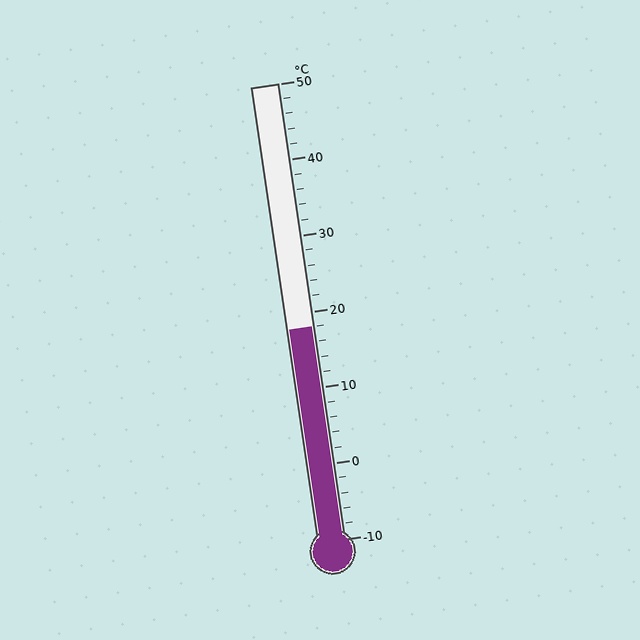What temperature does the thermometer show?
The thermometer shows approximately 18°C.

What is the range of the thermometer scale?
The thermometer scale ranges from -10°C to 50°C.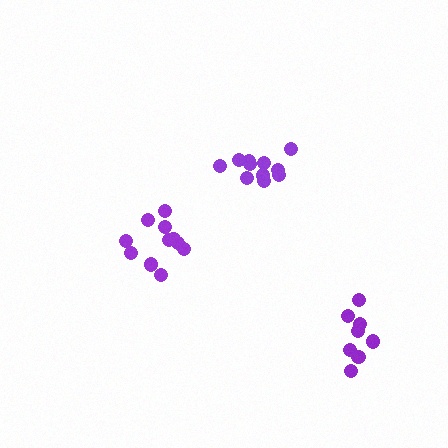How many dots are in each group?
Group 1: 8 dots, Group 2: 11 dots, Group 3: 11 dots (30 total).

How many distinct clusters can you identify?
There are 3 distinct clusters.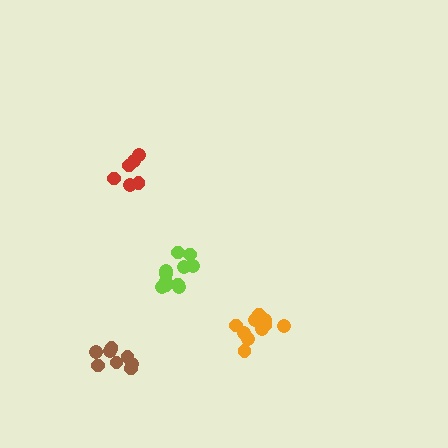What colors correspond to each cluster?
The clusters are colored: orange, lime, brown, red.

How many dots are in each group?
Group 1: 10 dots, Group 2: 12 dots, Group 3: 8 dots, Group 4: 6 dots (36 total).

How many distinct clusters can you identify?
There are 4 distinct clusters.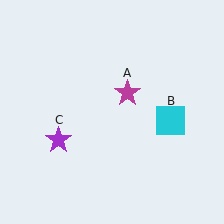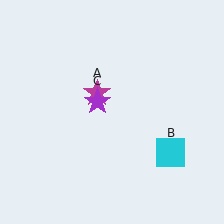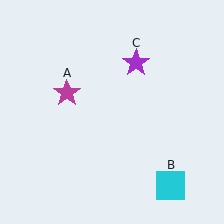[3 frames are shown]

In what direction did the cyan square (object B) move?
The cyan square (object B) moved down.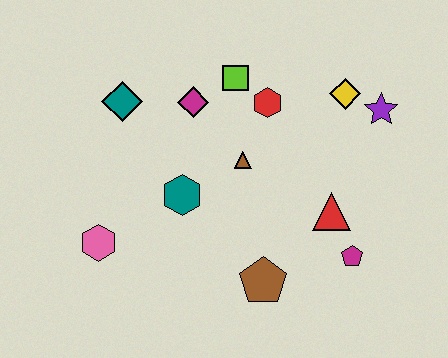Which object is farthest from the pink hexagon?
The purple star is farthest from the pink hexagon.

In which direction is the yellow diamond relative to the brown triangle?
The yellow diamond is to the right of the brown triangle.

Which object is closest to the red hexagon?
The lime square is closest to the red hexagon.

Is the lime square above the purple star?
Yes